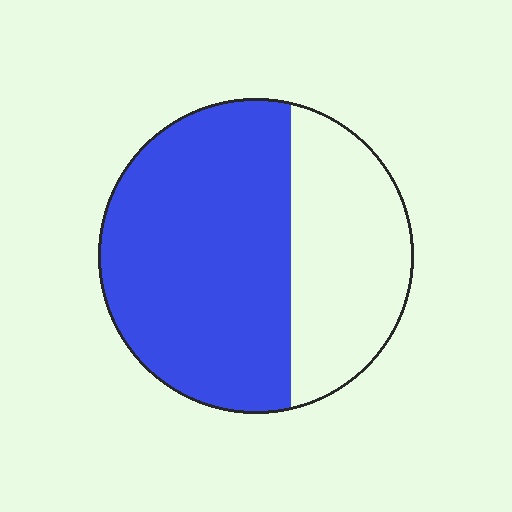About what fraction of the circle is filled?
About five eighths (5/8).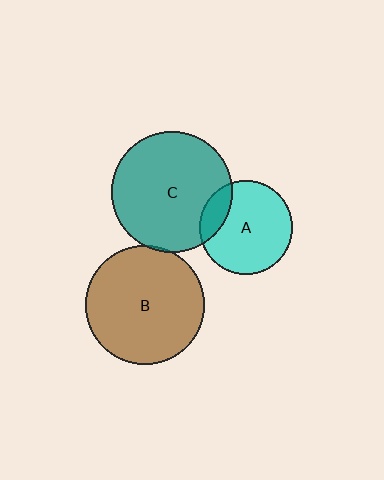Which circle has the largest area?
Circle C (teal).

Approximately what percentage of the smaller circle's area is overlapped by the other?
Approximately 20%.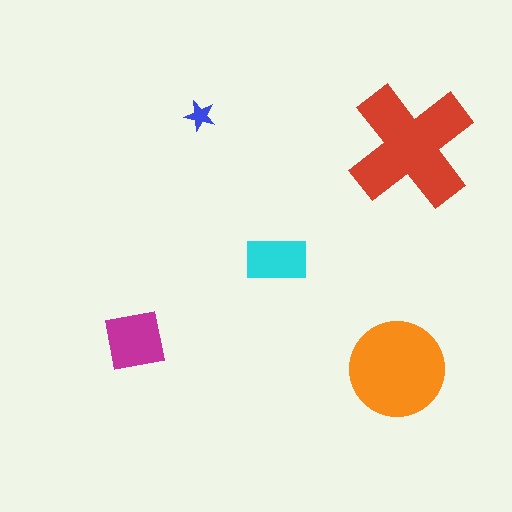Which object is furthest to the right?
The red cross is rightmost.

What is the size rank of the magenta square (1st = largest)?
3rd.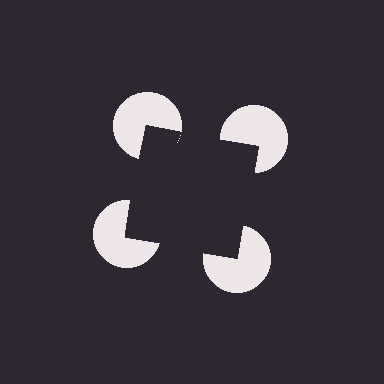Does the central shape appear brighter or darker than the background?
It typically appears slightly darker than the background, even though no actual brightness change is drawn.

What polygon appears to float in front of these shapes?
An illusory square — its edges are inferred from the aligned wedge cuts in the pac-man discs, not physically drawn.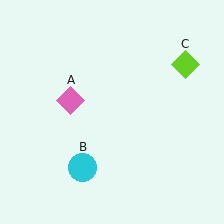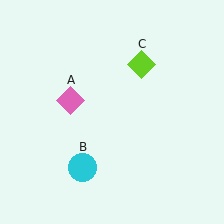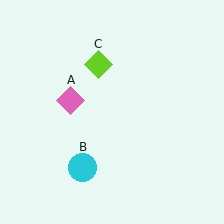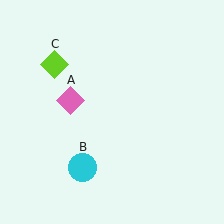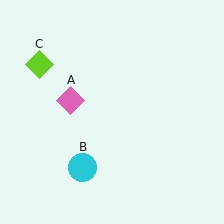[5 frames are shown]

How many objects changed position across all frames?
1 object changed position: lime diamond (object C).